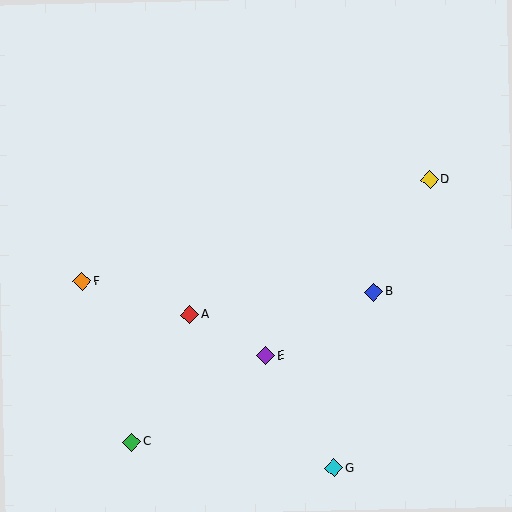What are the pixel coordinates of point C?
Point C is at (132, 442).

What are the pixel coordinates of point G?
Point G is at (334, 468).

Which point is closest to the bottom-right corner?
Point G is closest to the bottom-right corner.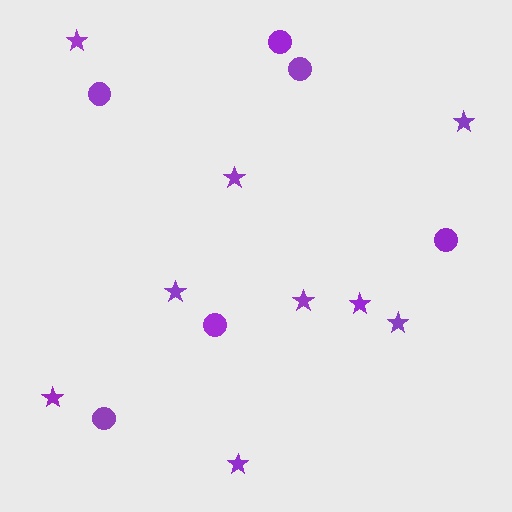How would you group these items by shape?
There are 2 groups: one group of circles (6) and one group of stars (9).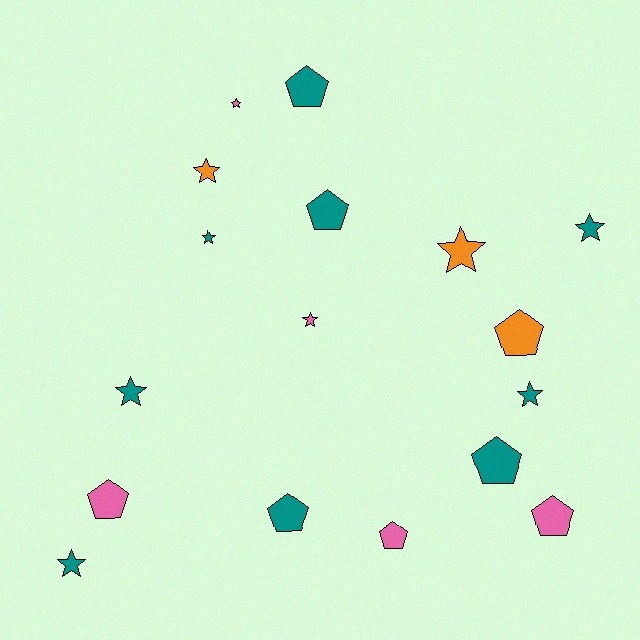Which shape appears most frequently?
Star, with 9 objects.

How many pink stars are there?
There are 2 pink stars.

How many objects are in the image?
There are 17 objects.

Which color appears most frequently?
Teal, with 9 objects.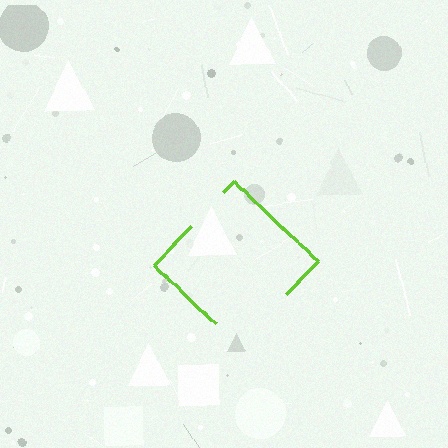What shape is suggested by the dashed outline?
The dashed outline suggests a diamond.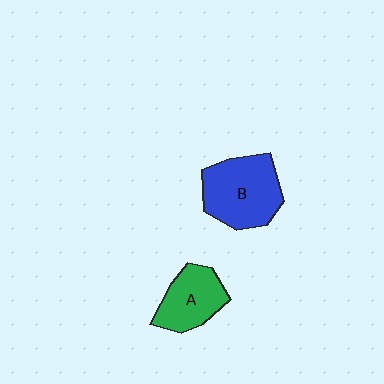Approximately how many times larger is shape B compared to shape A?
Approximately 1.4 times.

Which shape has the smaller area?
Shape A (green).